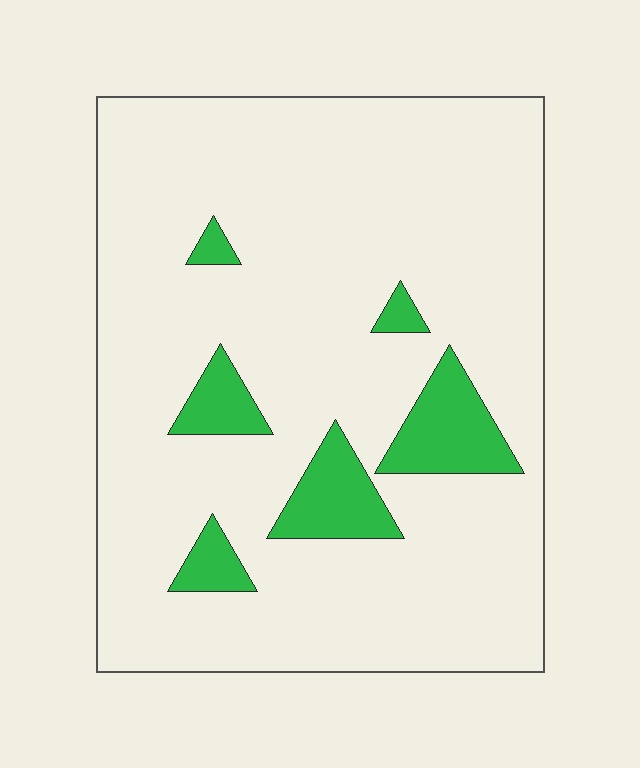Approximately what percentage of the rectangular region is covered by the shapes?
Approximately 10%.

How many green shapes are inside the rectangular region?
6.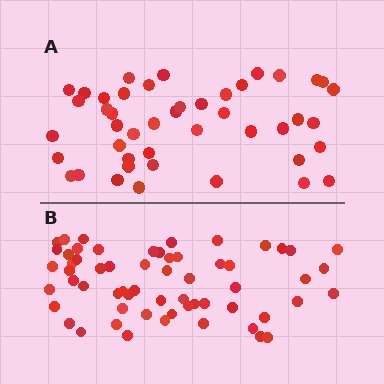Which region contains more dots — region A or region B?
Region B (the bottom region) has more dots.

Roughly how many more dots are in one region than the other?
Region B has approximately 15 more dots than region A.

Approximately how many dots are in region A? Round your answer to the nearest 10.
About 40 dots. (The exact count is 45, which rounds to 40.)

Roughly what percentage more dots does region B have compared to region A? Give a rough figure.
About 35% more.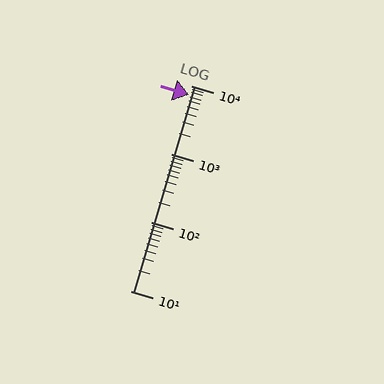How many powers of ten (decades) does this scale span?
The scale spans 3 decades, from 10 to 10000.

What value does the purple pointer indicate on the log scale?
The pointer indicates approximately 7400.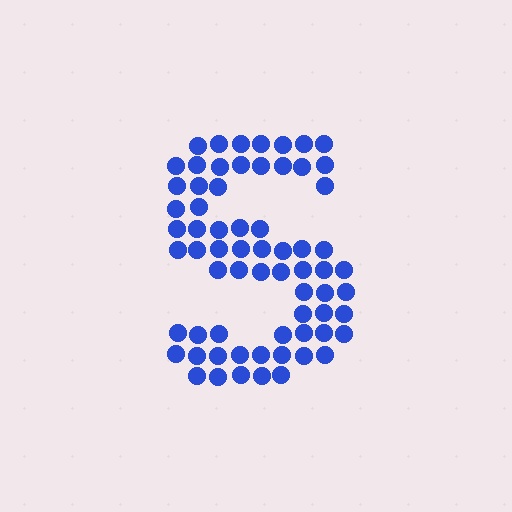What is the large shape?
The large shape is the letter S.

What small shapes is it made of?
It is made of small circles.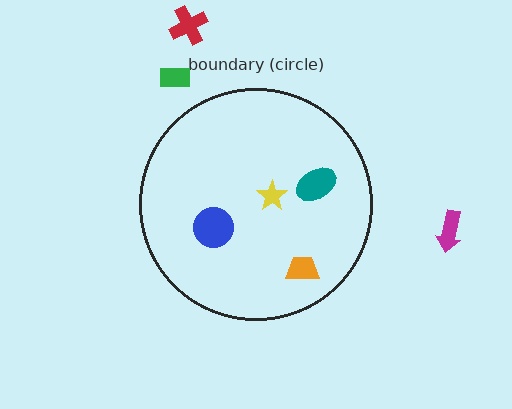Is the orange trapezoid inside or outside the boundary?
Inside.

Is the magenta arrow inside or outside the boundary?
Outside.